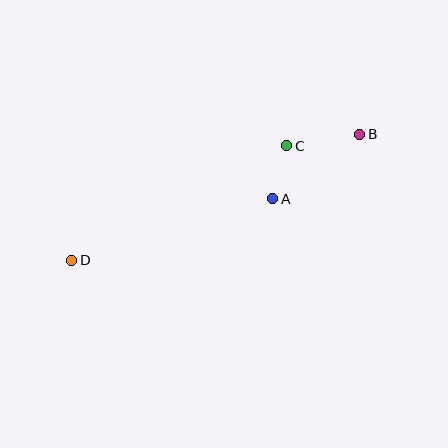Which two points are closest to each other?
Points A and C are closest to each other.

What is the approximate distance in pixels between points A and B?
The distance between A and B is approximately 108 pixels.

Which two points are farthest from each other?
Points B and D are farthest from each other.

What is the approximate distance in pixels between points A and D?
The distance between A and D is approximately 211 pixels.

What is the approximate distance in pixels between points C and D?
The distance between C and D is approximately 244 pixels.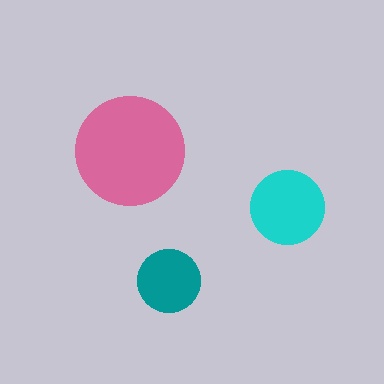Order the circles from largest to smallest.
the pink one, the cyan one, the teal one.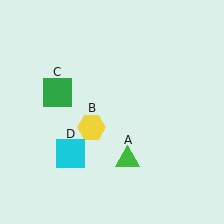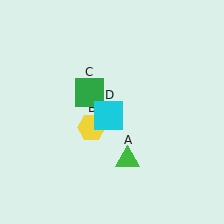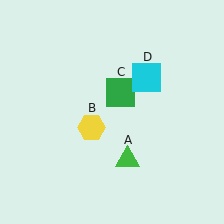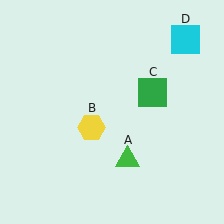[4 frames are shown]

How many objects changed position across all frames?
2 objects changed position: green square (object C), cyan square (object D).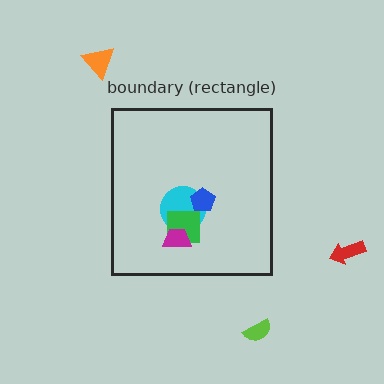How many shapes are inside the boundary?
4 inside, 3 outside.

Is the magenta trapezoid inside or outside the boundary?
Inside.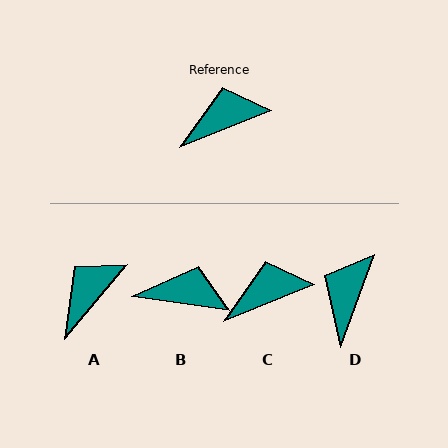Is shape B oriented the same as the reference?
No, it is off by about 31 degrees.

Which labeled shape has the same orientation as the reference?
C.